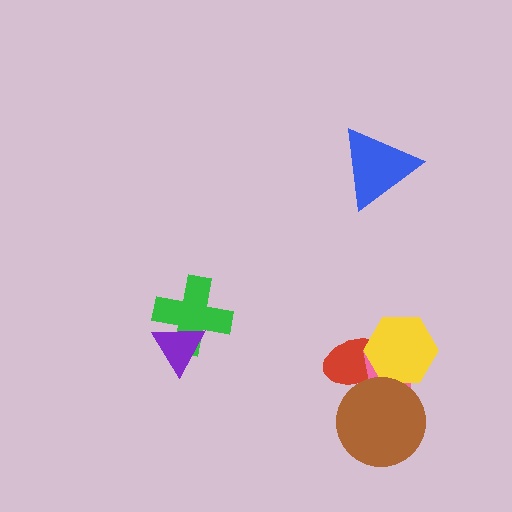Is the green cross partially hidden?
Yes, it is partially covered by another shape.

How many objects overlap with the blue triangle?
0 objects overlap with the blue triangle.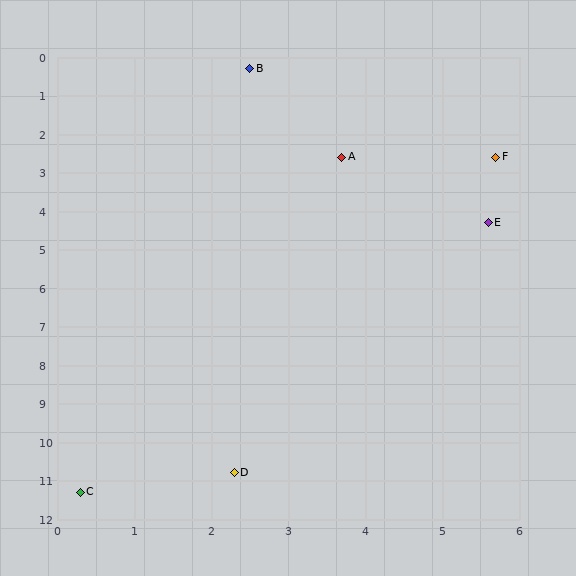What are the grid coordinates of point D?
Point D is at approximately (2.3, 10.8).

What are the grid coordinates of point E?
Point E is at approximately (5.6, 4.3).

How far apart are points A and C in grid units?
Points A and C are about 9.3 grid units apart.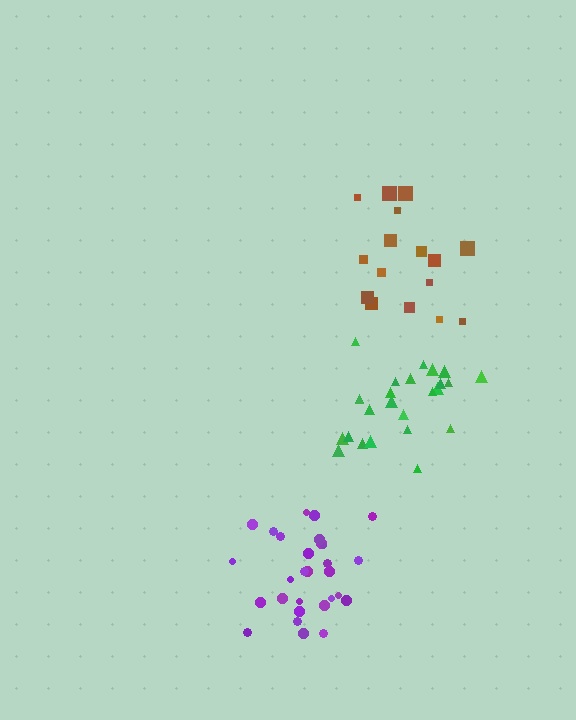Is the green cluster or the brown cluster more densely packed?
Green.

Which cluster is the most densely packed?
Purple.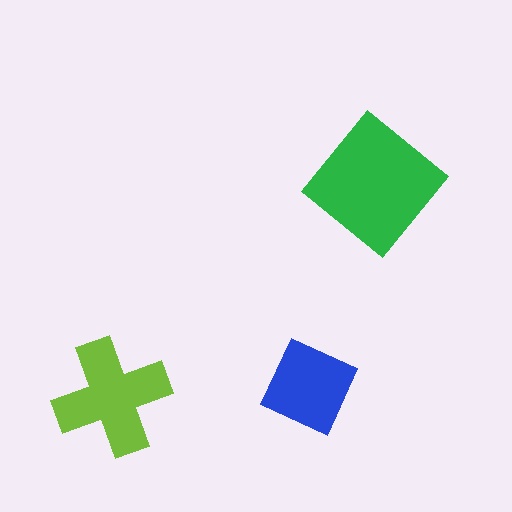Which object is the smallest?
The blue diamond.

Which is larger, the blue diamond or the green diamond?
The green diamond.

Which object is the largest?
The green diamond.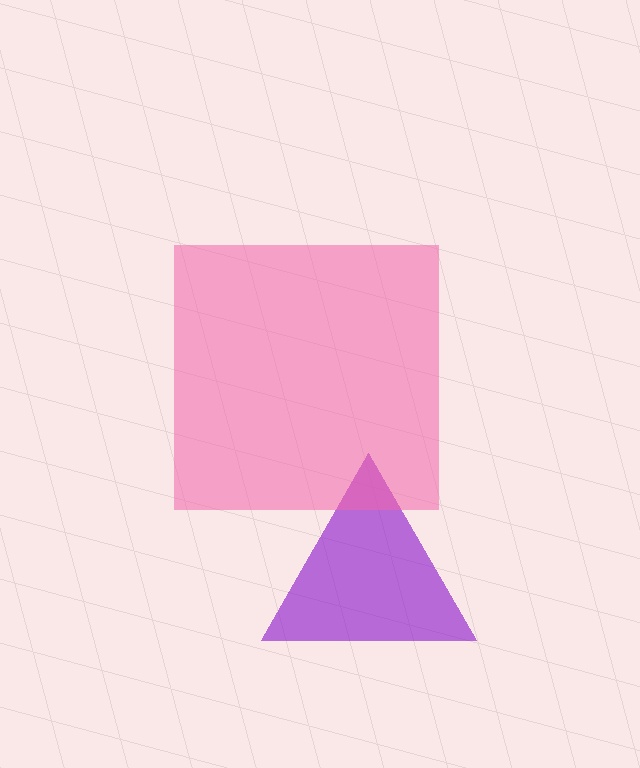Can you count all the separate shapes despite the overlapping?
Yes, there are 2 separate shapes.